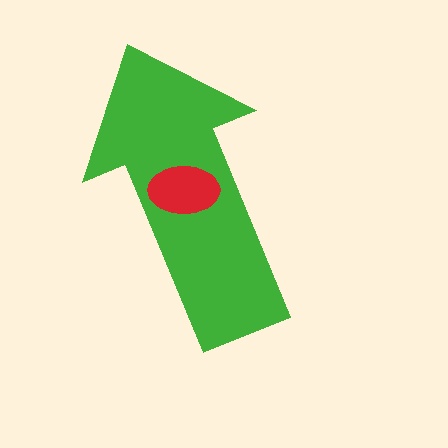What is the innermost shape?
The red ellipse.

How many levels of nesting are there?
2.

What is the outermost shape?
The green arrow.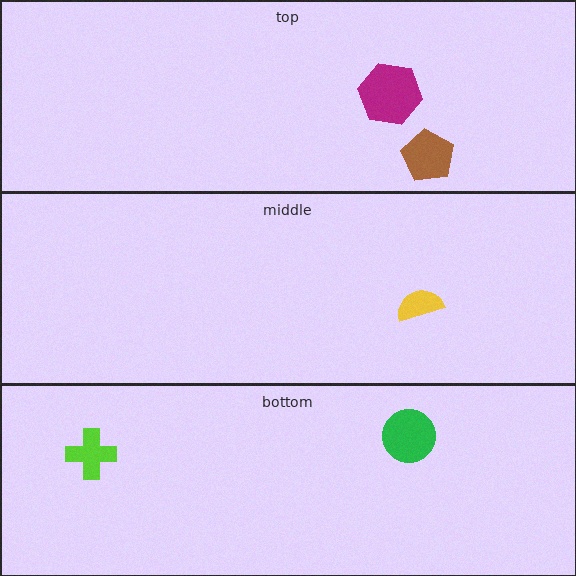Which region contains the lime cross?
The bottom region.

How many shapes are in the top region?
2.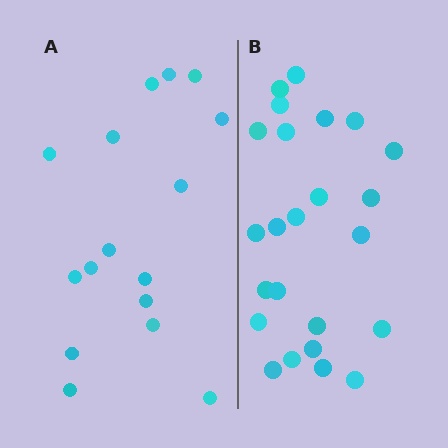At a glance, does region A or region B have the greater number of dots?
Region B (the right region) has more dots.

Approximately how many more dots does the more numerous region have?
Region B has roughly 8 or so more dots than region A.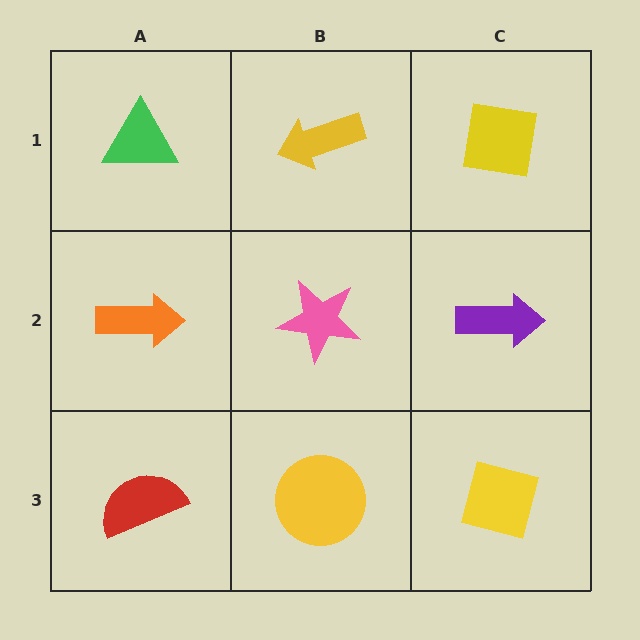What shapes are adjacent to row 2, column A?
A green triangle (row 1, column A), a red semicircle (row 3, column A), a pink star (row 2, column B).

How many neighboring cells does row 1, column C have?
2.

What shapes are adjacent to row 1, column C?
A purple arrow (row 2, column C), a yellow arrow (row 1, column B).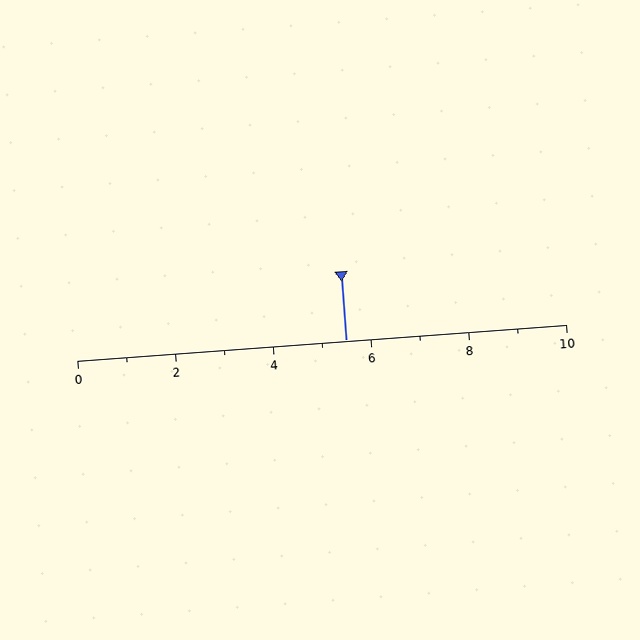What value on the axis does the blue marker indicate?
The marker indicates approximately 5.5.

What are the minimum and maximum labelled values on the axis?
The axis runs from 0 to 10.